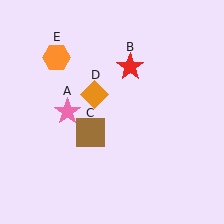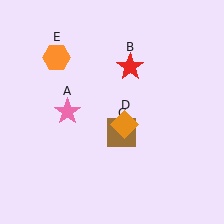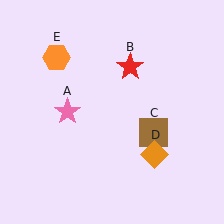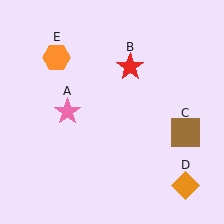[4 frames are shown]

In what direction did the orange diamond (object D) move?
The orange diamond (object D) moved down and to the right.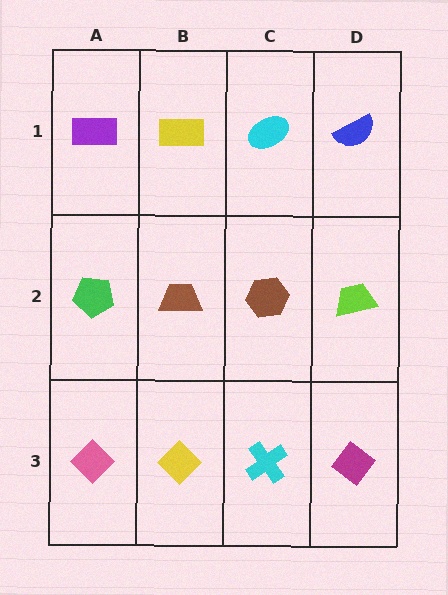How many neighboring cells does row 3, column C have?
3.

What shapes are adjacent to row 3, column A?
A green pentagon (row 2, column A), a yellow diamond (row 3, column B).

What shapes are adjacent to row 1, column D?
A lime trapezoid (row 2, column D), a cyan ellipse (row 1, column C).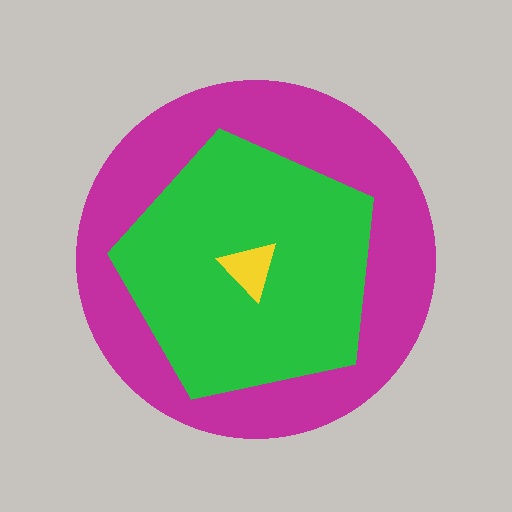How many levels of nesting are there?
3.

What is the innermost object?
The yellow triangle.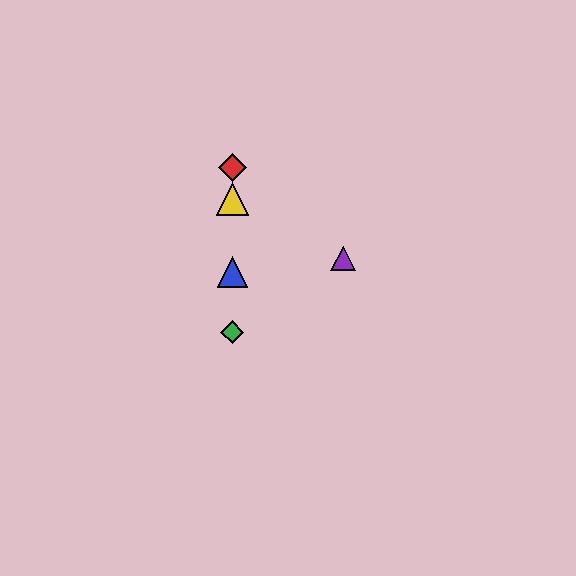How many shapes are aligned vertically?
4 shapes (the red diamond, the blue triangle, the green diamond, the yellow triangle) are aligned vertically.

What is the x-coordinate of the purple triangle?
The purple triangle is at x≈343.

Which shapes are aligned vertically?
The red diamond, the blue triangle, the green diamond, the yellow triangle are aligned vertically.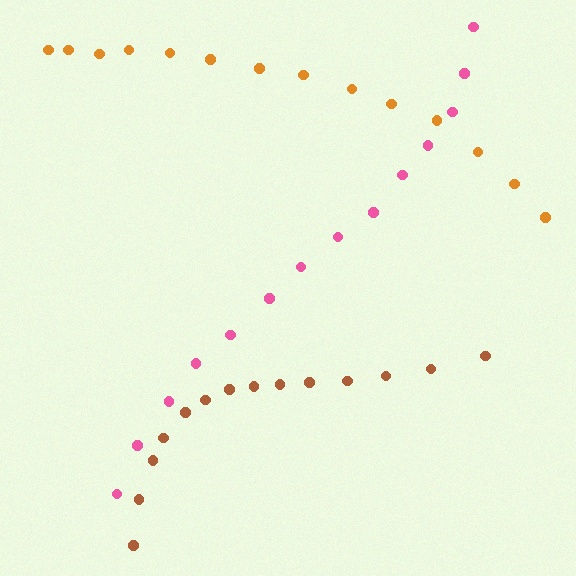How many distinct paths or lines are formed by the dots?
There are 3 distinct paths.